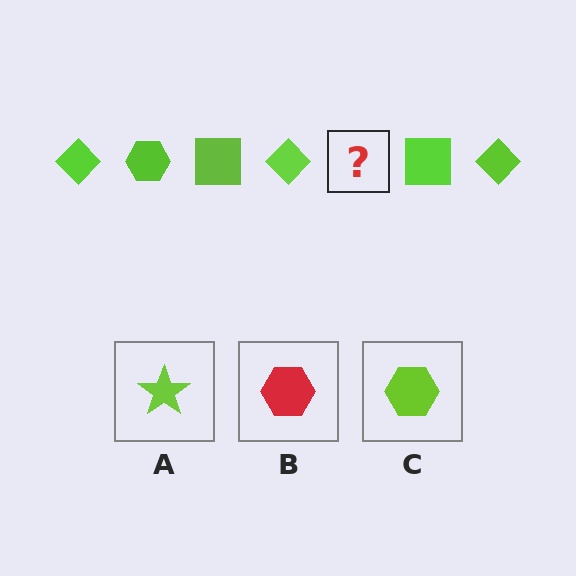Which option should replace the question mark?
Option C.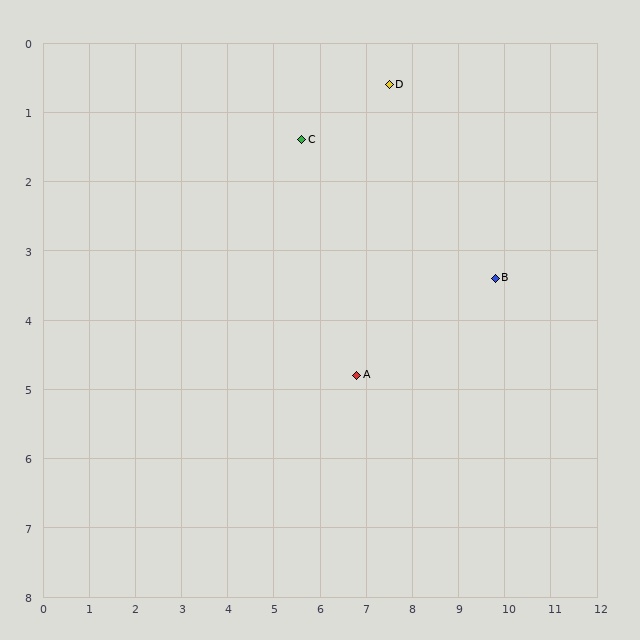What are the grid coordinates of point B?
Point B is at approximately (9.8, 3.4).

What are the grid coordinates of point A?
Point A is at approximately (6.8, 4.8).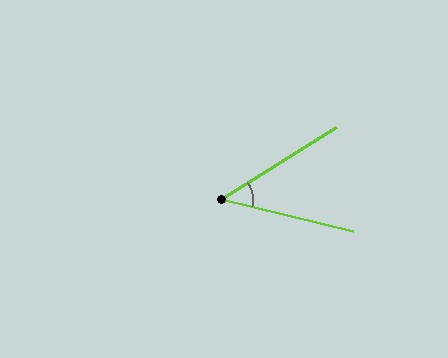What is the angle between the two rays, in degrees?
Approximately 45 degrees.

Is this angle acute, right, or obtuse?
It is acute.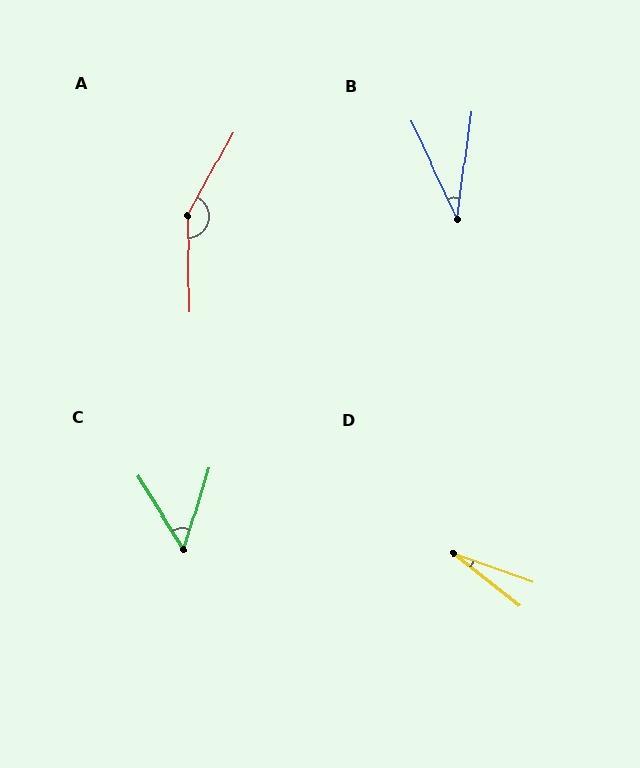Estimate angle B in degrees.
Approximately 32 degrees.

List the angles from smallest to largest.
D (18°), B (32°), C (49°), A (150°).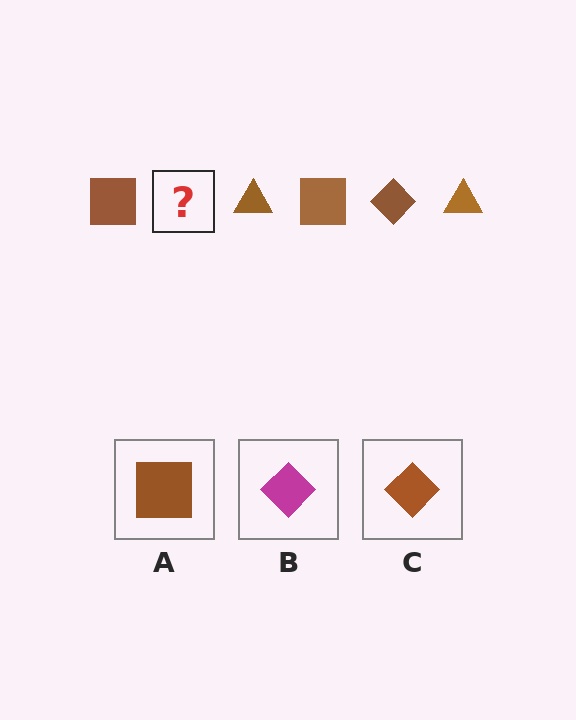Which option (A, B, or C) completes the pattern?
C.